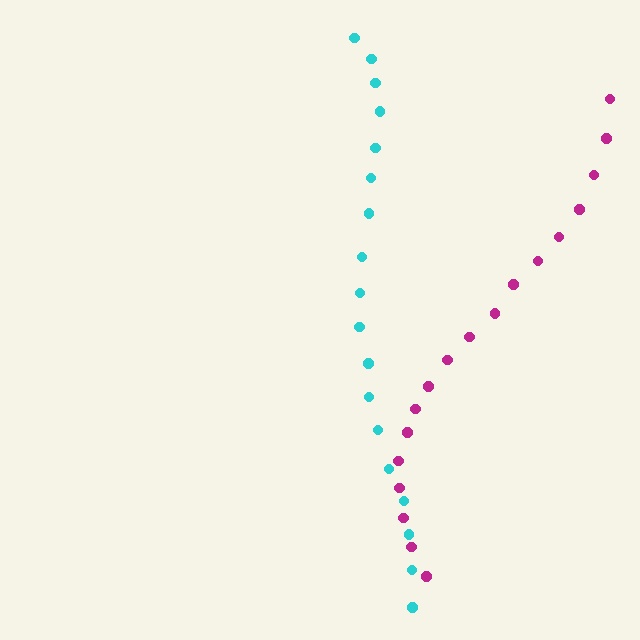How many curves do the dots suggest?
There are 2 distinct paths.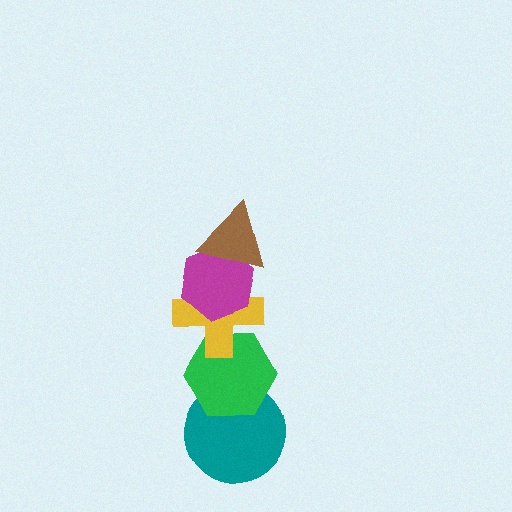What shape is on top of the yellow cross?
The magenta hexagon is on top of the yellow cross.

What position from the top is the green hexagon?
The green hexagon is 4th from the top.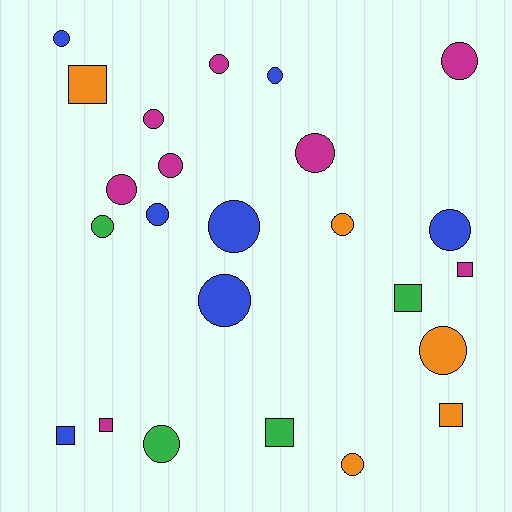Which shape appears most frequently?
Circle, with 17 objects.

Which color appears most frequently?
Magenta, with 8 objects.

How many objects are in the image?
There are 24 objects.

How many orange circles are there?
There are 3 orange circles.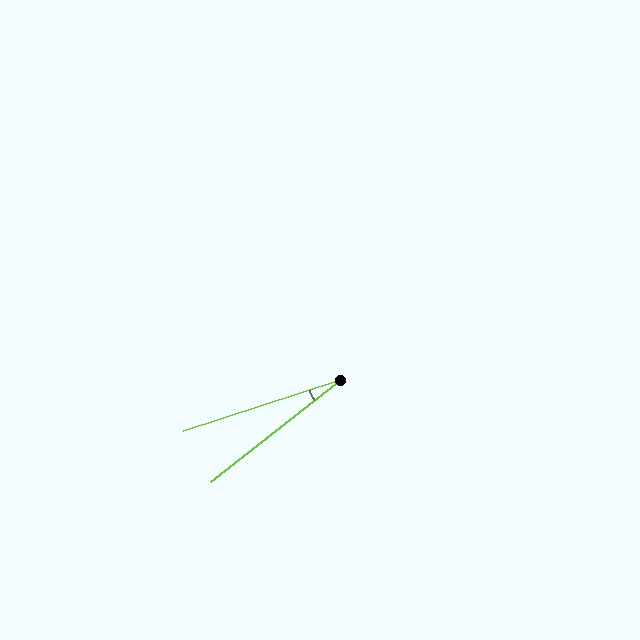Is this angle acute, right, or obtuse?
It is acute.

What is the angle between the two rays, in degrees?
Approximately 20 degrees.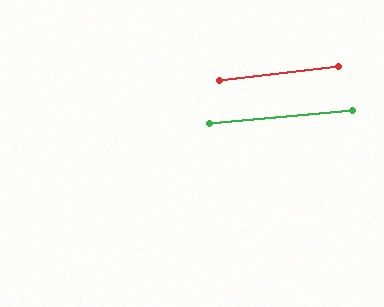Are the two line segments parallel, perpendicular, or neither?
Parallel — their directions differ by only 1.3°.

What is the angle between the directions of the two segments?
Approximately 1 degree.